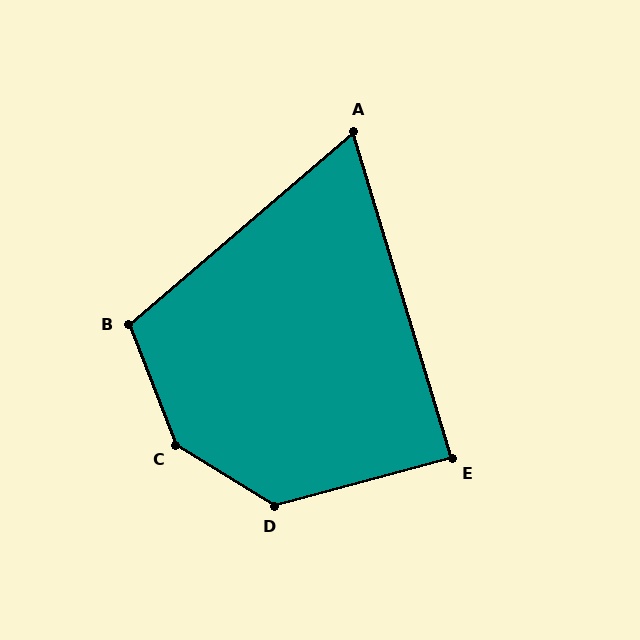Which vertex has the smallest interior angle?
A, at approximately 66 degrees.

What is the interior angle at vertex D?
Approximately 134 degrees (obtuse).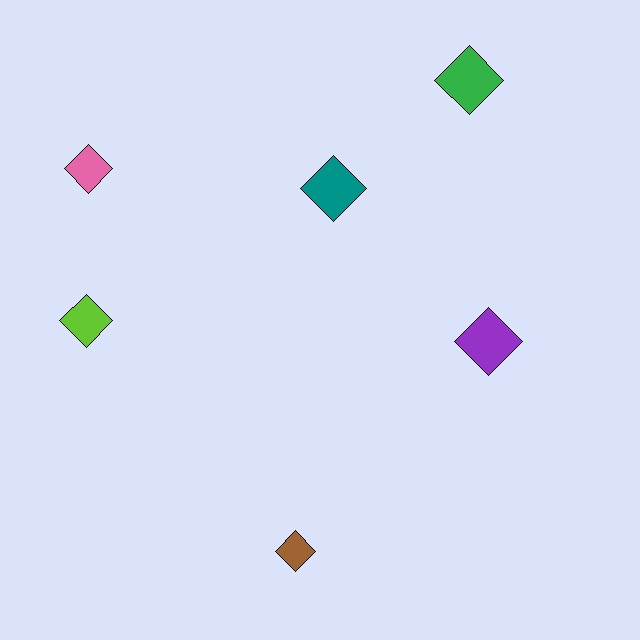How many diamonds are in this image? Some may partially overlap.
There are 6 diamonds.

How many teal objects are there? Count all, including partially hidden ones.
There is 1 teal object.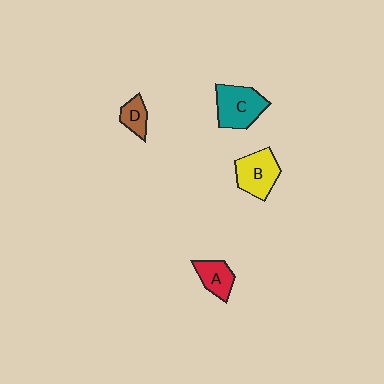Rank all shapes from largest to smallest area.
From largest to smallest: C (teal), B (yellow), A (red), D (brown).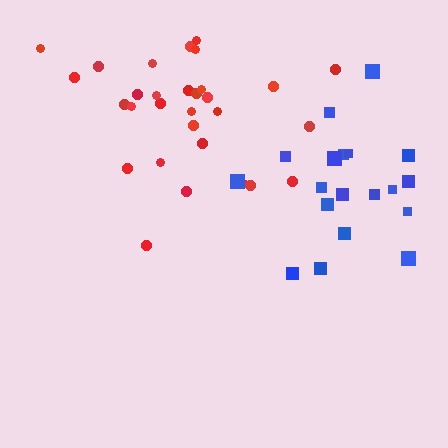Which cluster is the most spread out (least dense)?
Blue.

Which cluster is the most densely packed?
Red.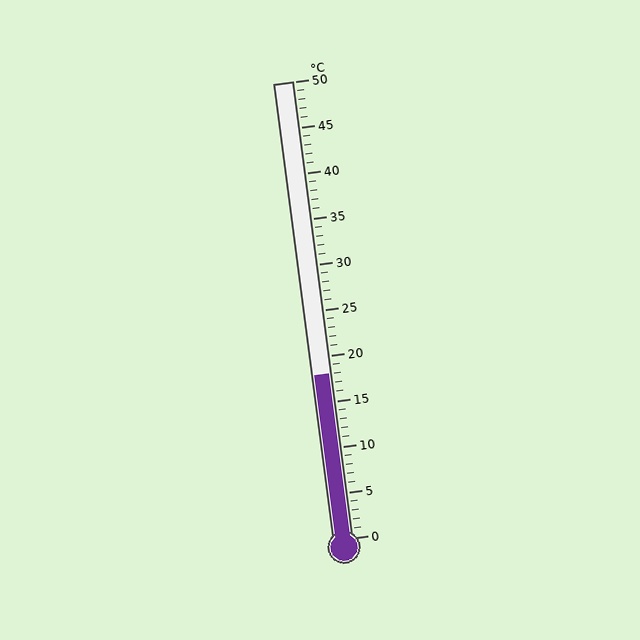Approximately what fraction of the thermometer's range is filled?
The thermometer is filled to approximately 35% of its range.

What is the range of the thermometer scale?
The thermometer scale ranges from 0°C to 50°C.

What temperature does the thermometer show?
The thermometer shows approximately 18°C.